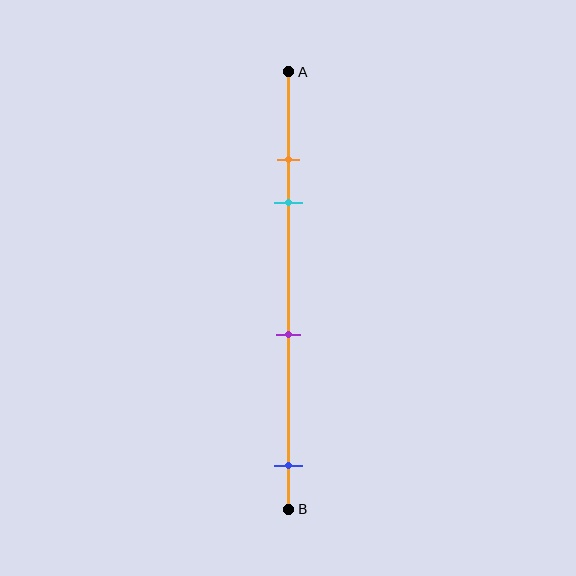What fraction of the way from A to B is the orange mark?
The orange mark is approximately 20% (0.2) of the way from A to B.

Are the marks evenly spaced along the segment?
No, the marks are not evenly spaced.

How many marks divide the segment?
There are 4 marks dividing the segment.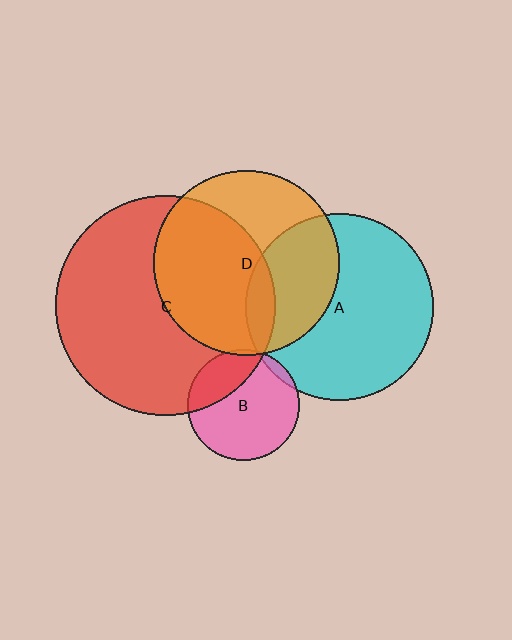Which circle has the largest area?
Circle C (red).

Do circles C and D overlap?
Yes.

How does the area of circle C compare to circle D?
Approximately 1.4 times.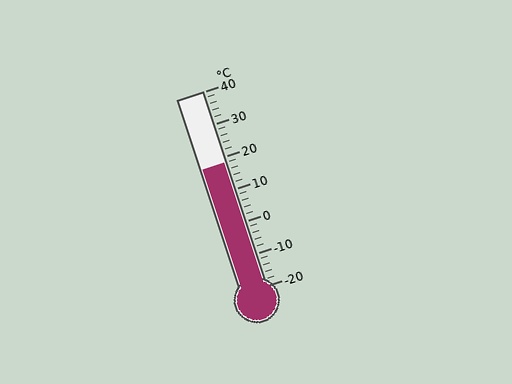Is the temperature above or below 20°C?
The temperature is below 20°C.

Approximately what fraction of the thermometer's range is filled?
The thermometer is filled to approximately 65% of its range.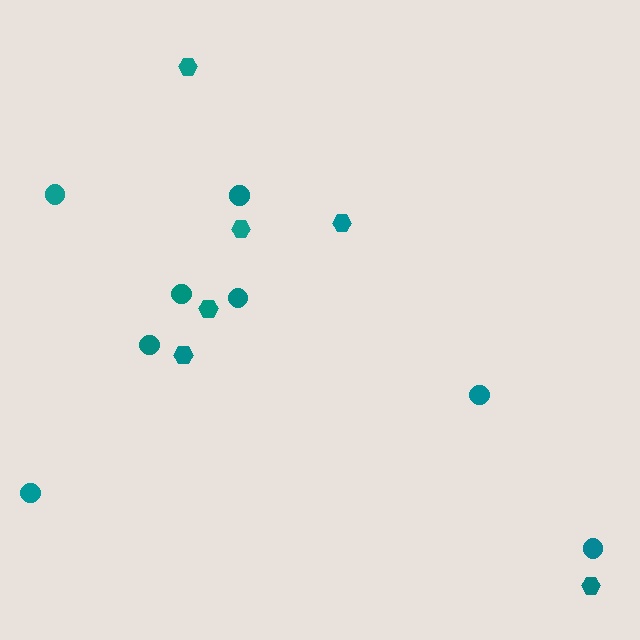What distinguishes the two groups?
There are 2 groups: one group of circles (8) and one group of hexagons (6).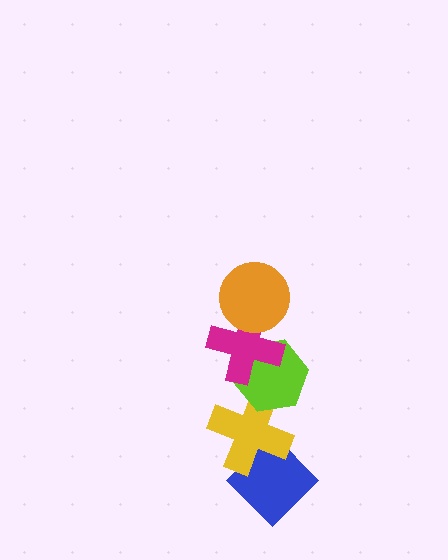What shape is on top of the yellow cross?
The lime hexagon is on top of the yellow cross.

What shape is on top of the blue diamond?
The yellow cross is on top of the blue diamond.